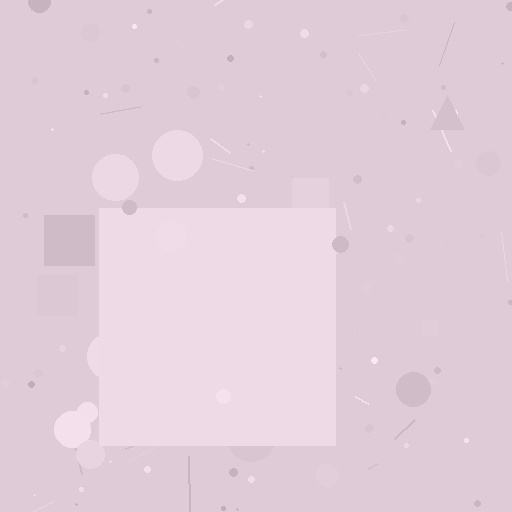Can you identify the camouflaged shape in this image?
The camouflaged shape is a square.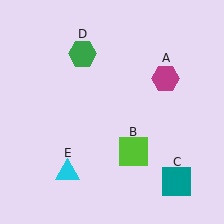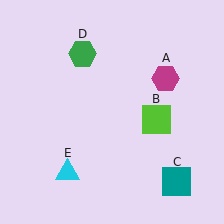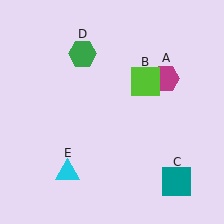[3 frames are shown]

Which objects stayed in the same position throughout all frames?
Magenta hexagon (object A) and teal square (object C) and green hexagon (object D) and cyan triangle (object E) remained stationary.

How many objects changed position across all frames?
1 object changed position: lime square (object B).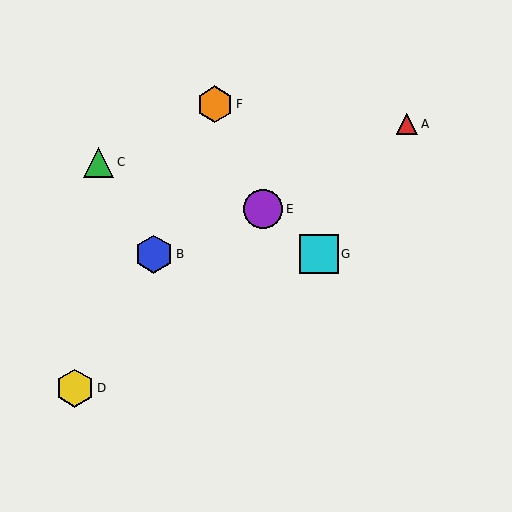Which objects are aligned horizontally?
Objects B, G are aligned horizontally.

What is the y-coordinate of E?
Object E is at y≈209.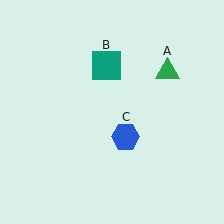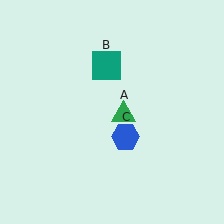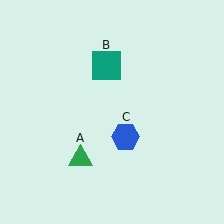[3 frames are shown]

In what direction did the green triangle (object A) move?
The green triangle (object A) moved down and to the left.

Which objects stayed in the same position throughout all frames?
Teal square (object B) and blue hexagon (object C) remained stationary.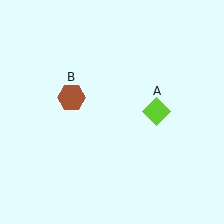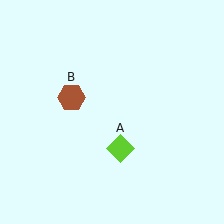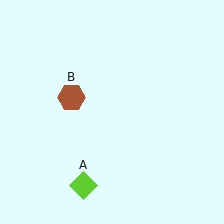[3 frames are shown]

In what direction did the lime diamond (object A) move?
The lime diamond (object A) moved down and to the left.